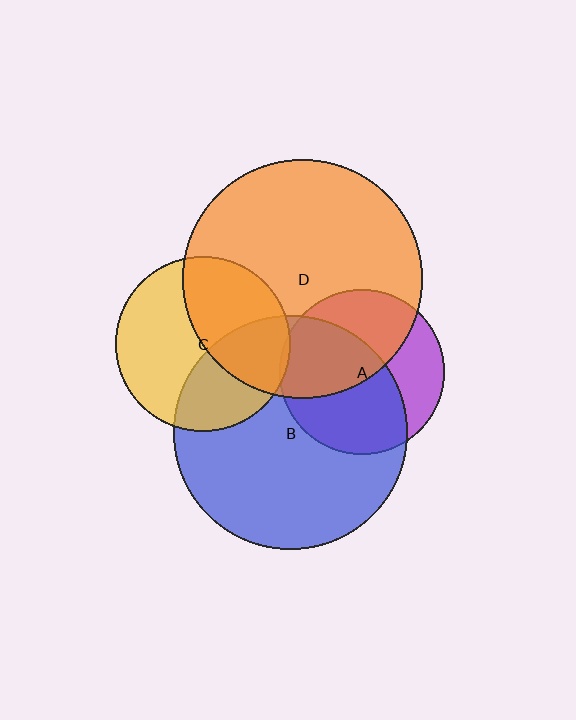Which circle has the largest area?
Circle D (orange).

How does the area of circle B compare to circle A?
Approximately 2.0 times.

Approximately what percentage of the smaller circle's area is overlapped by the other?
Approximately 45%.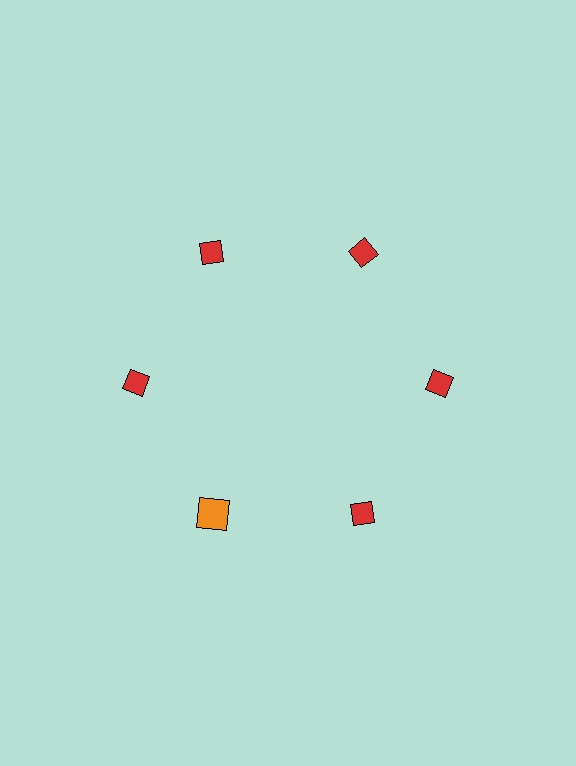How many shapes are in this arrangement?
There are 6 shapes arranged in a ring pattern.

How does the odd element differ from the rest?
It differs in both color (orange instead of red) and shape (square instead of diamond).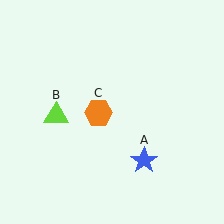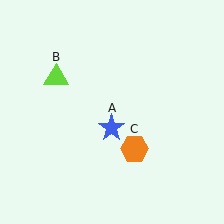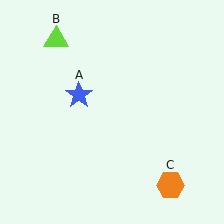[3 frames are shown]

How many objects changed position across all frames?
3 objects changed position: blue star (object A), lime triangle (object B), orange hexagon (object C).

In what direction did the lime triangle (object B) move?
The lime triangle (object B) moved up.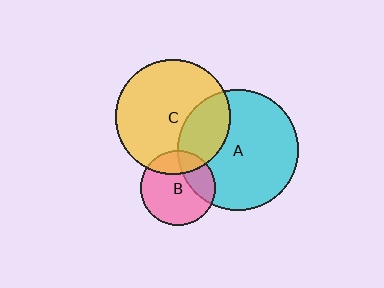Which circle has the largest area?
Circle A (cyan).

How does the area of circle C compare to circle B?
Approximately 2.3 times.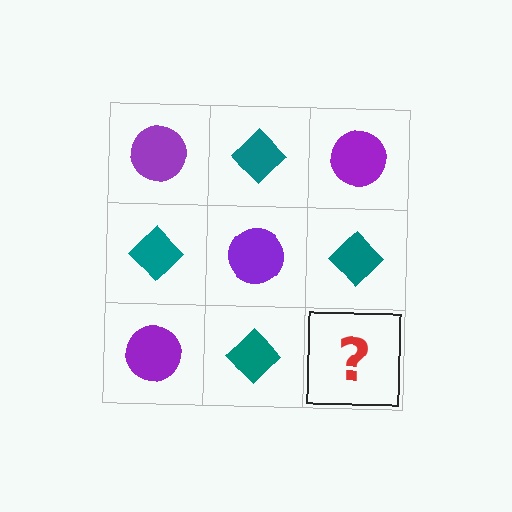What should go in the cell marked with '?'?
The missing cell should contain a purple circle.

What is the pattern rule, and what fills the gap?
The rule is that it alternates purple circle and teal diamond in a checkerboard pattern. The gap should be filled with a purple circle.